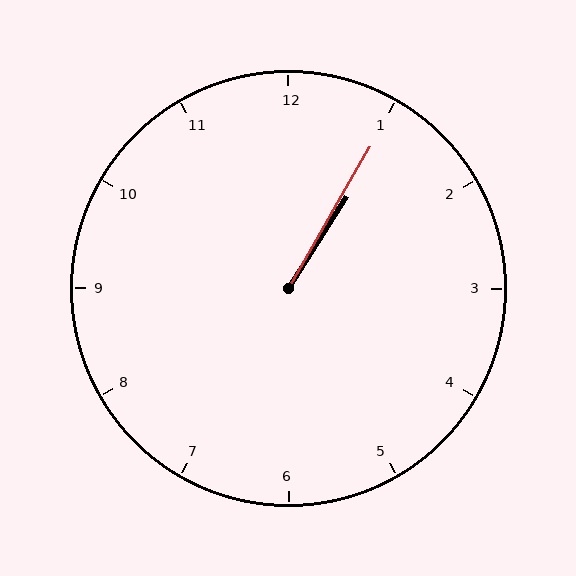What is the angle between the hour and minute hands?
Approximately 2 degrees.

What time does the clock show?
1:05.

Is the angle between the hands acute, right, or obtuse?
It is acute.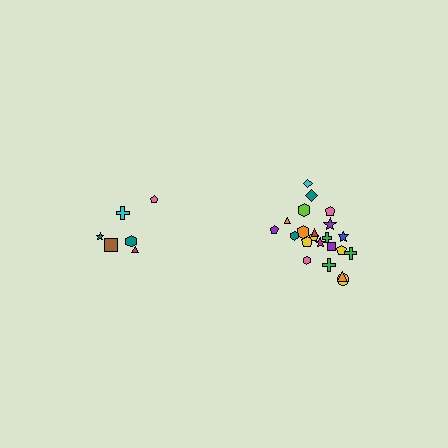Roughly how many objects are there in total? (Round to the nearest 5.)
Roughly 30 objects in total.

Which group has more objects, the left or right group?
The right group.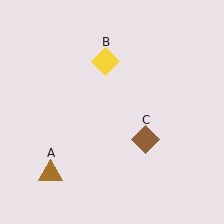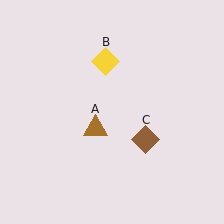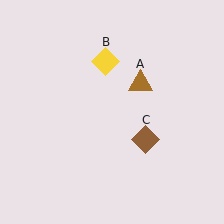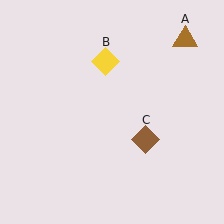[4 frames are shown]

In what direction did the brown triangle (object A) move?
The brown triangle (object A) moved up and to the right.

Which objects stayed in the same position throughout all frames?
Yellow diamond (object B) and brown diamond (object C) remained stationary.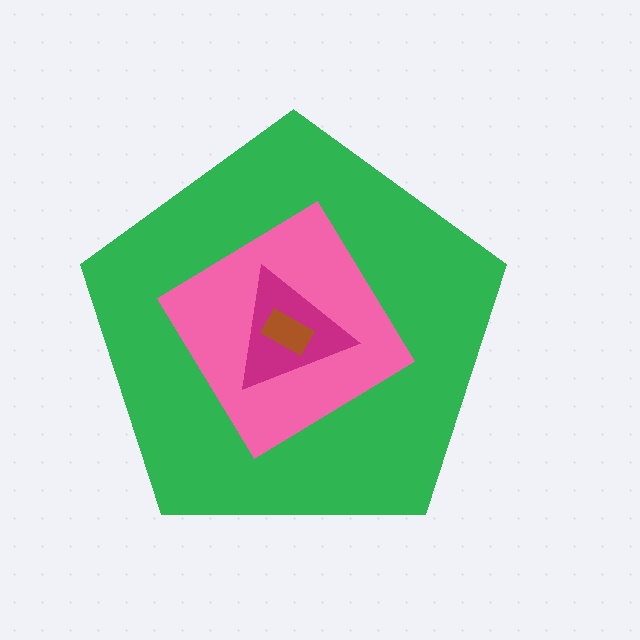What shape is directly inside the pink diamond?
The magenta triangle.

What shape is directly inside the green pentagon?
The pink diamond.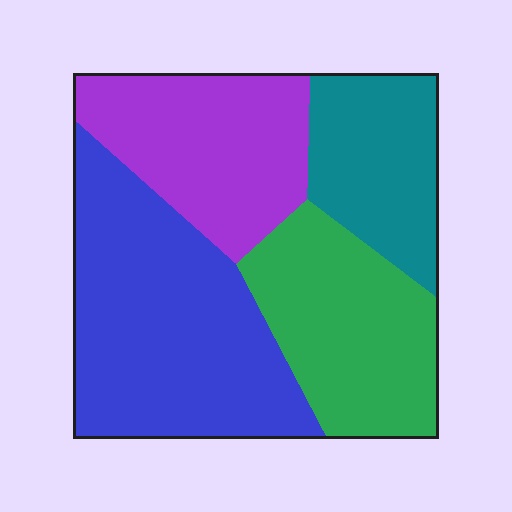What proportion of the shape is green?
Green covers 24% of the shape.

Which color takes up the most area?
Blue, at roughly 35%.